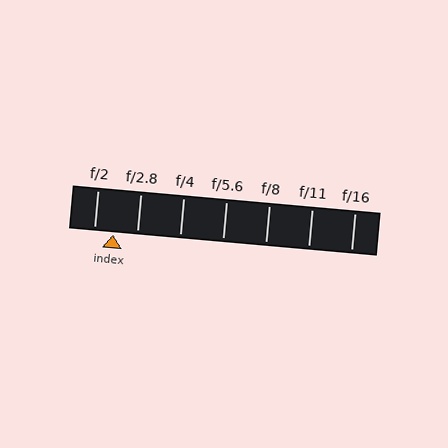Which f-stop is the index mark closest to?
The index mark is closest to f/2.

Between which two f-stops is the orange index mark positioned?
The index mark is between f/2 and f/2.8.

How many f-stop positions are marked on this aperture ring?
There are 7 f-stop positions marked.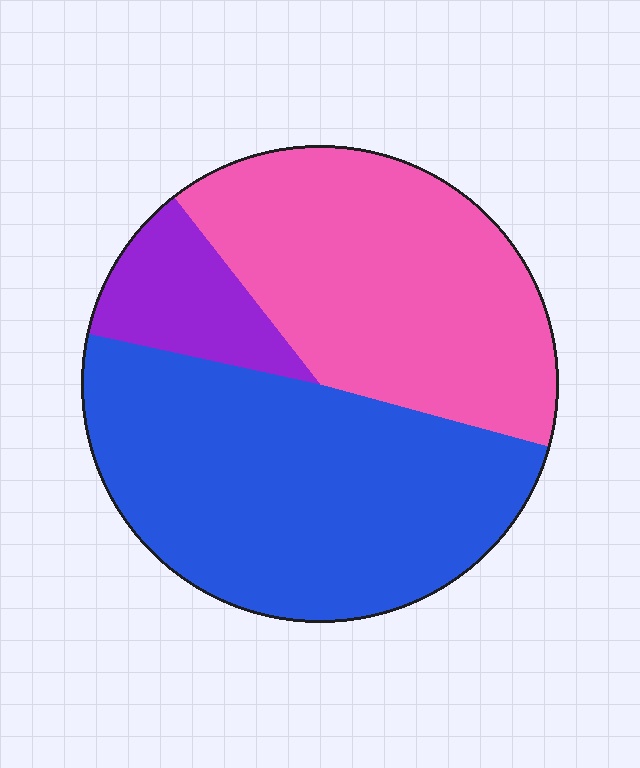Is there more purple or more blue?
Blue.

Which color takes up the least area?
Purple, at roughly 10%.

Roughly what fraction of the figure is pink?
Pink covers roughly 40% of the figure.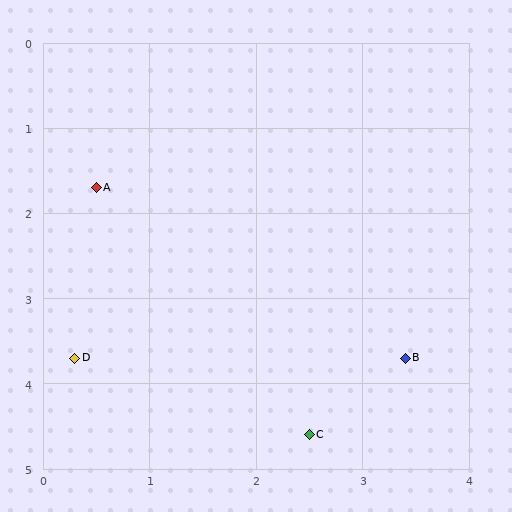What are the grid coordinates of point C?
Point C is at approximately (2.5, 4.6).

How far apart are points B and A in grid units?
Points B and A are about 3.5 grid units apart.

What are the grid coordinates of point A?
Point A is at approximately (0.5, 1.7).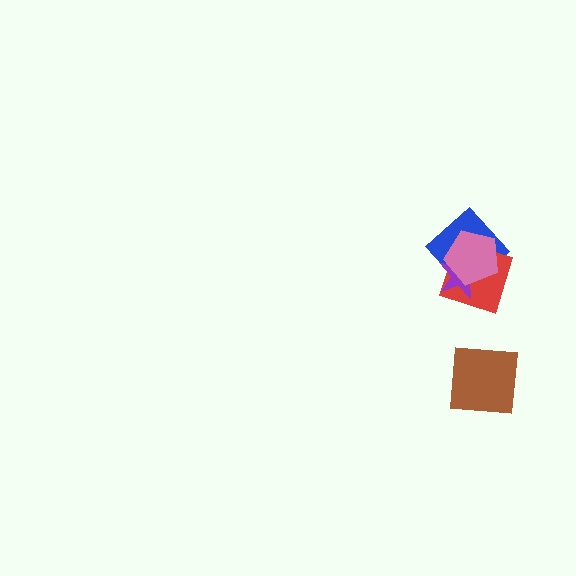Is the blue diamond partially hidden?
Yes, it is partially covered by another shape.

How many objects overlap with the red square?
3 objects overlap with the red square.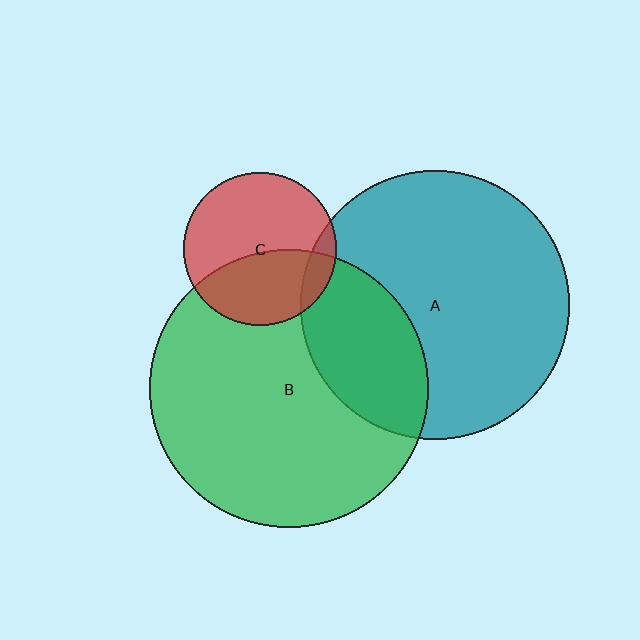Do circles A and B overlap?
Yes.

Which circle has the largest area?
Circle B (green).